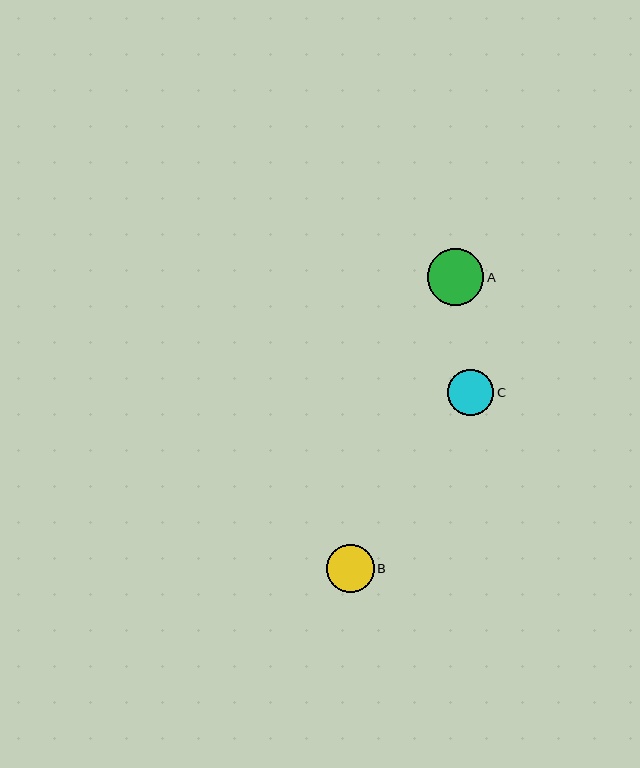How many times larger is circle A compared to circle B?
Circle A is approximately 1.2 times the size of circle B.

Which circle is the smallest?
Circle C is the smallest with a size of approximately 46 pixels.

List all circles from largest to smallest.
From largest to smallest: A, B, C.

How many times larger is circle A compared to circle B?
Circle A is approximately 1.2 times the size of circle B.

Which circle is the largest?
Circle A is the largest with a size of approximately 57 pixels.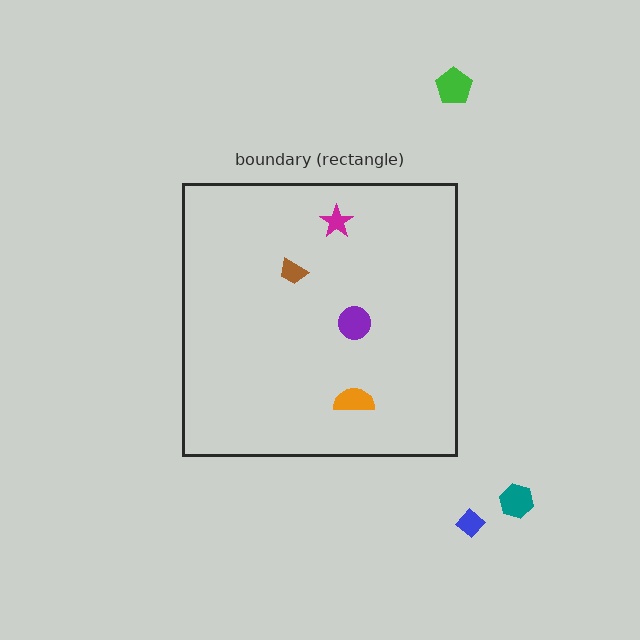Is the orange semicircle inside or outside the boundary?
Inside.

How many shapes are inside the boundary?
4 inside, 3 outside.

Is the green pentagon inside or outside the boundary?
Outside.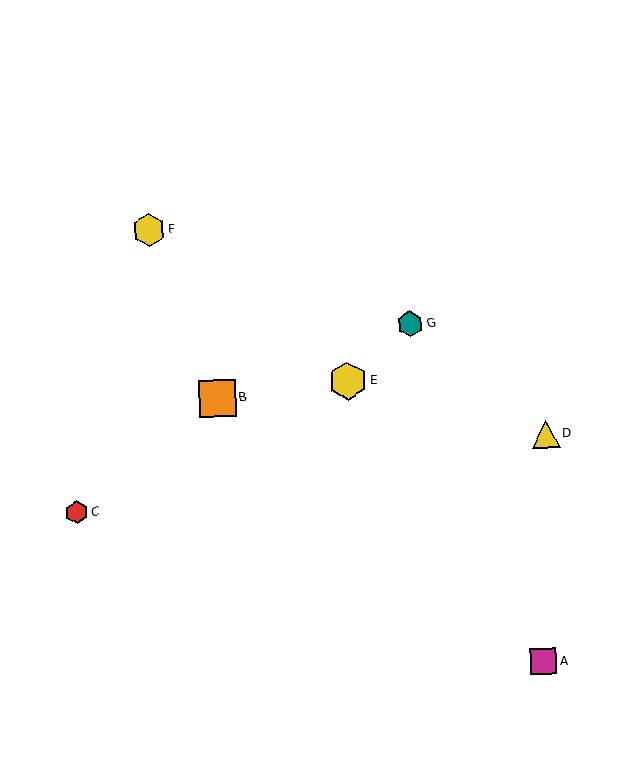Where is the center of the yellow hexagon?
The center of the yellow hexagon is at (348, 381).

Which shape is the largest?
The yellow hexagon (labeled E) is the largest.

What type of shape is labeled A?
Shape A is a magenta square.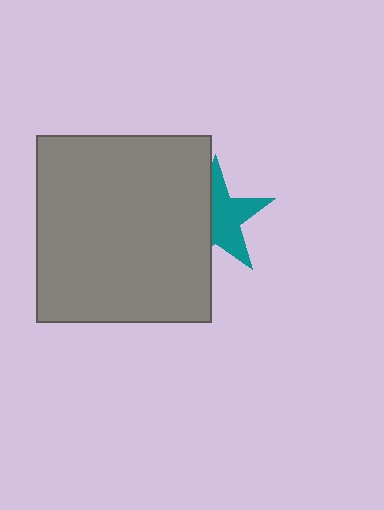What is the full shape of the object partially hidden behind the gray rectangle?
The partially hidden object is a teal star.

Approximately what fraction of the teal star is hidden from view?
Roughly 44% of the teal star is hidden behind the gray rectangle.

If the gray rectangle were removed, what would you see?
You would see the complete teal star.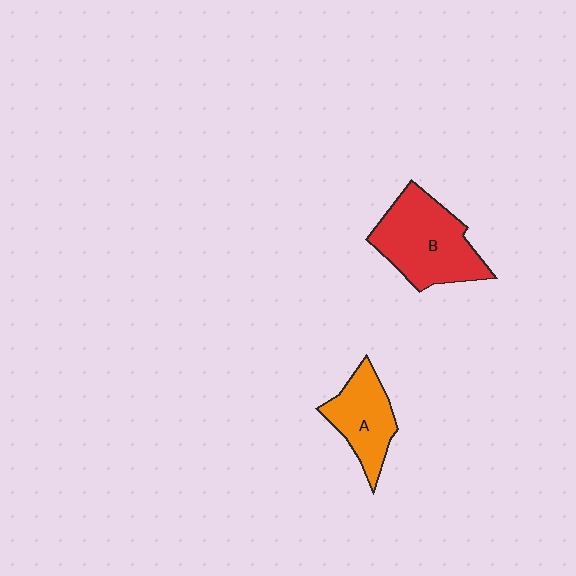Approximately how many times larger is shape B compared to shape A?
Approximately 1.5 times.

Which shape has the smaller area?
Shape A (orange).